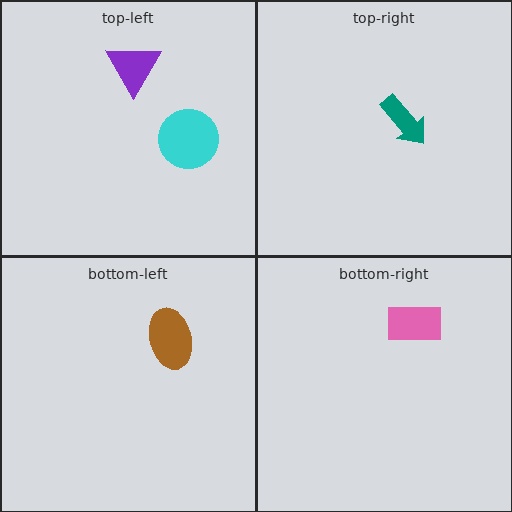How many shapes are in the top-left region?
2.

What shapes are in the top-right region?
The teal arrow.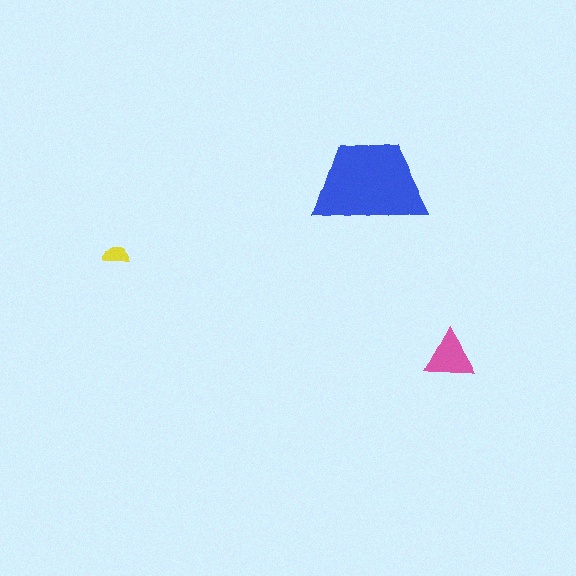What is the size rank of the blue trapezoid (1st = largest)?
1st.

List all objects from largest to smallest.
The blue trapezoid, the pink triangle, the yellow semicircle.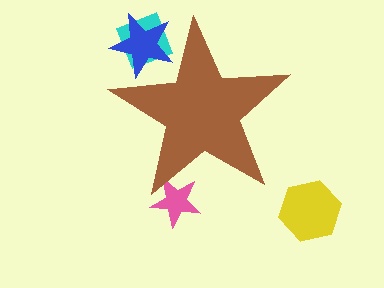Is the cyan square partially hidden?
Yes, the cyan square is partially hidden behind the brown star.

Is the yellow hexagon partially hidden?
No, the yellow hexagon is fully visible.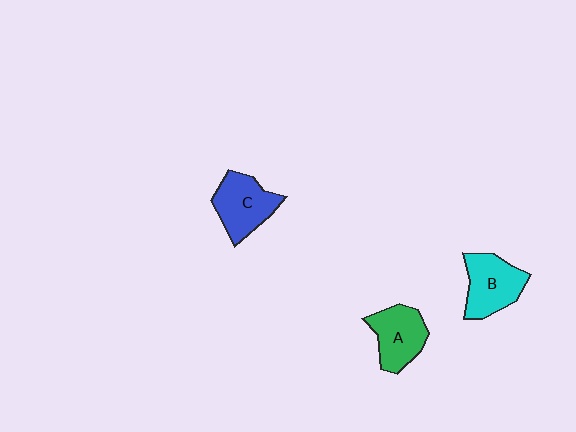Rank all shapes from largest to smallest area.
From largest to smallest: B (cyan), C (blue), A (green).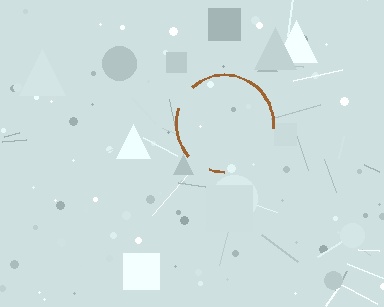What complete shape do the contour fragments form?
The contour fragments form a circle.